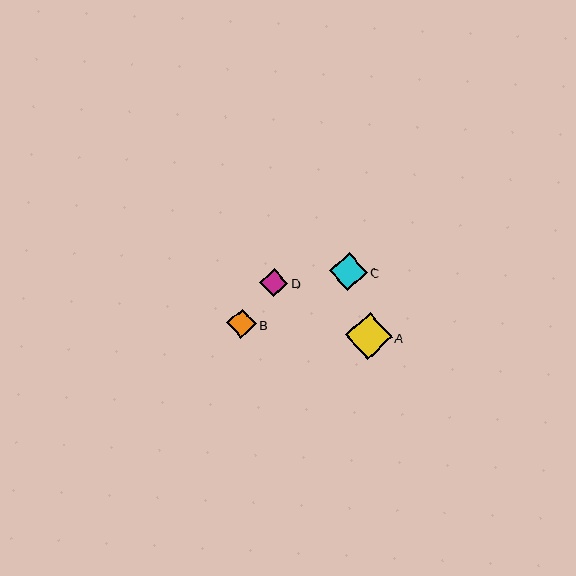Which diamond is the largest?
Diamond A is the largest with a size of approximately 47 pixels.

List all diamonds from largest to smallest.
From largest to smallest: A, C, B, D.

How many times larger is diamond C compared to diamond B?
Diamond C is approximately 1.3 times the size of diamond B.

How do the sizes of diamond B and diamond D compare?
Diamond B and diamond D are approximately the same size.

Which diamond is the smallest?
Diamond D is the smallest with a size of approximately 28 pixels.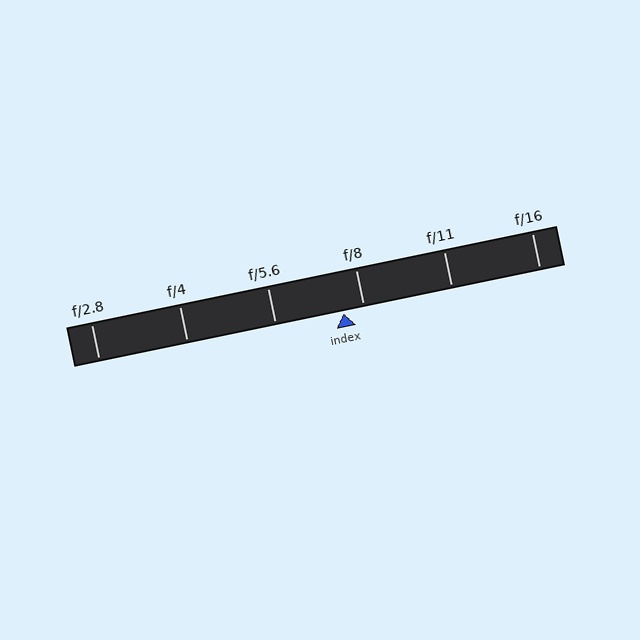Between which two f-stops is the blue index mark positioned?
The index mark is between f/5.6 and f/8.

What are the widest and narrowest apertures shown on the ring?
The widest aperture shown is f/2.8 and the narrowest is f/16.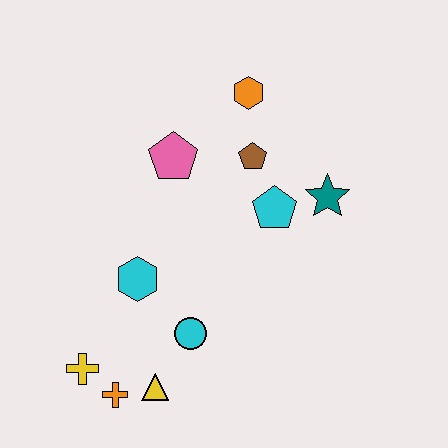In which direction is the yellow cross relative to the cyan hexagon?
The yellow cross is below the cyan hexagon.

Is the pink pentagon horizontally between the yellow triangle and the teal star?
Yes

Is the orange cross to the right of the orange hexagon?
No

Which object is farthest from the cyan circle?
The orange hexagon is farthest from the cyan circle.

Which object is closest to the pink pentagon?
The brown pentagon is closest to the pink pentagon.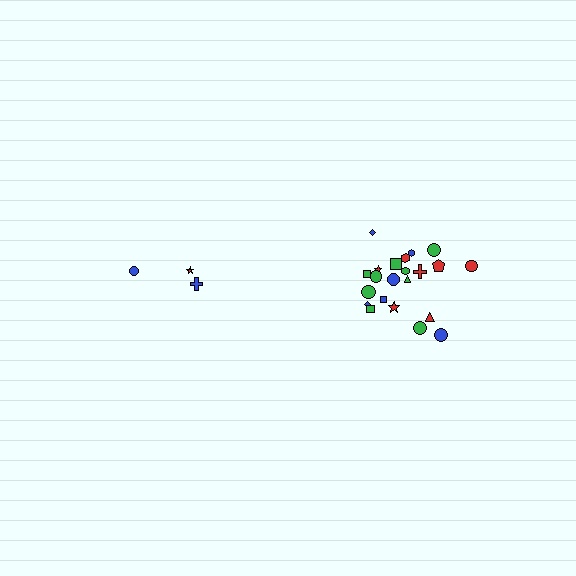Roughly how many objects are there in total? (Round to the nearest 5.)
Roughly 25 objects in total.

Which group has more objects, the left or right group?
The right group.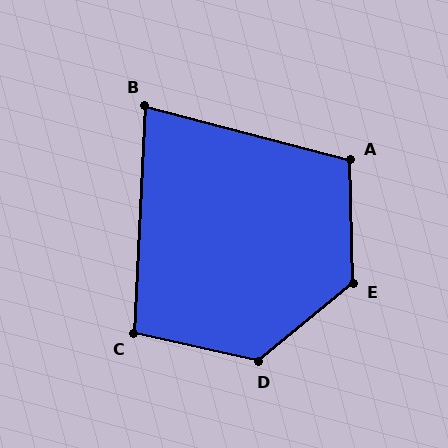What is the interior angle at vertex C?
Approximately 100 degrees (obtuse).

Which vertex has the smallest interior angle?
B, at approximately 78 degrees.